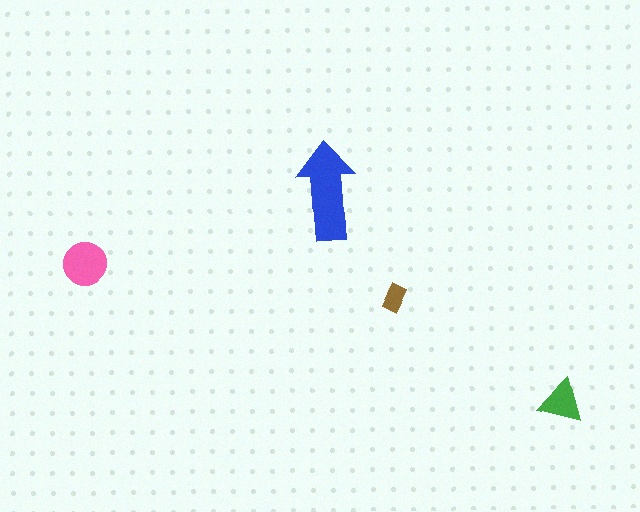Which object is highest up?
The blue arrow is topmost.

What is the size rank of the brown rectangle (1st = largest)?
4th.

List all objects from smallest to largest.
The brown rectangle, the green triangle, the pink circle, the blue arrow.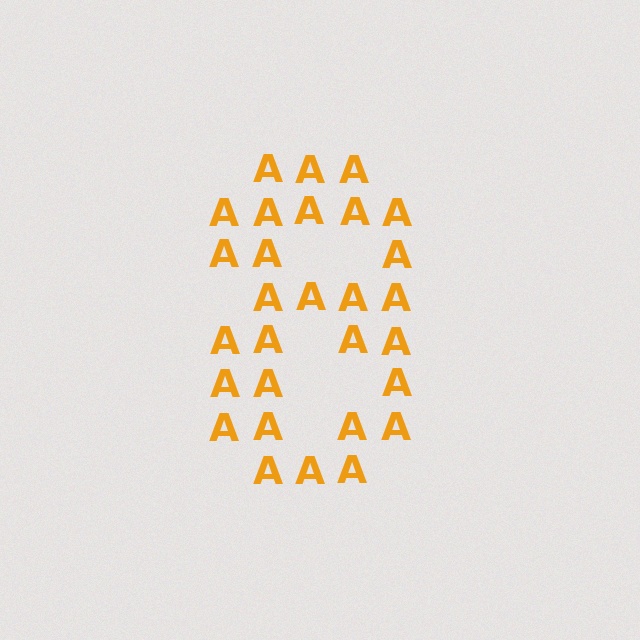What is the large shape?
The large shape is the digit 8.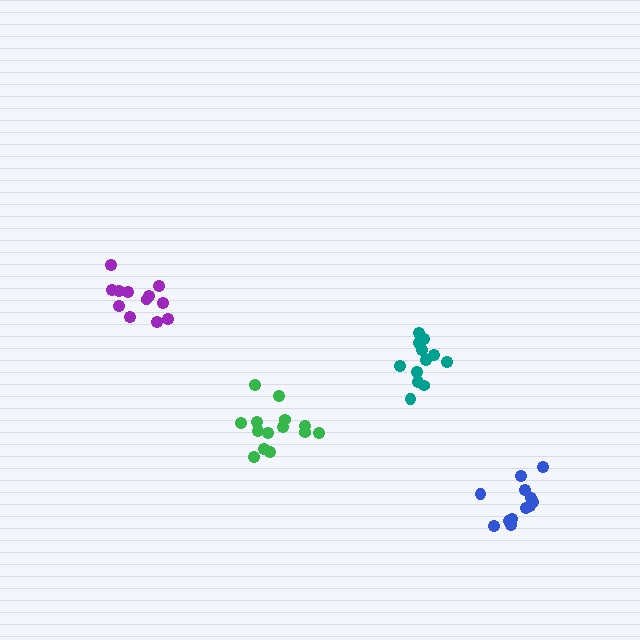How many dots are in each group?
Group 1: 12 dots, Group 2: 14 dots, Group 3: 12 dots, Group 4: 12 dots (50 total).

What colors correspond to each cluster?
The clusters are colored: teal, green, purple, blue.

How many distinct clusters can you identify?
There are 4 distinct clusters.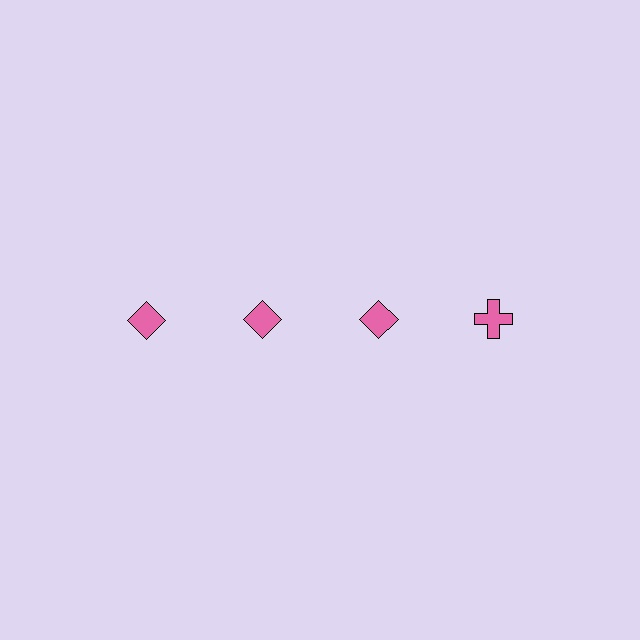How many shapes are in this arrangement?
There are 4 shapes arranged in a grid pattern.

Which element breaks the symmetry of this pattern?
The pink cross in the top row, second from right column breaks the symmetry. All other shapes are pink diamonds.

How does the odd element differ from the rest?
It has a different shape: cross instead of diamond.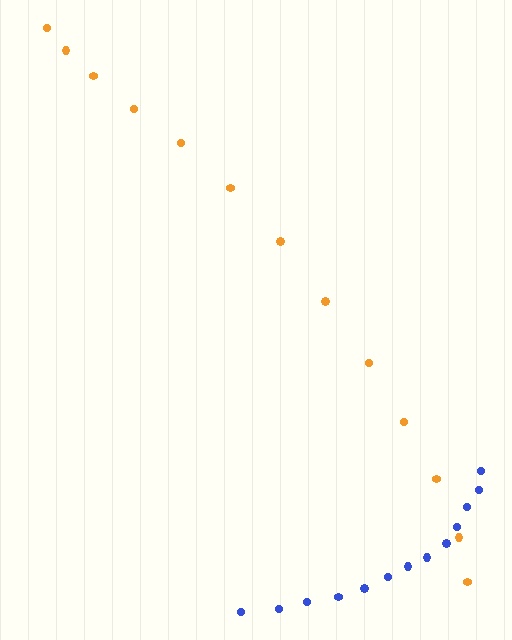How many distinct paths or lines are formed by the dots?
There are 2 distinct paths.